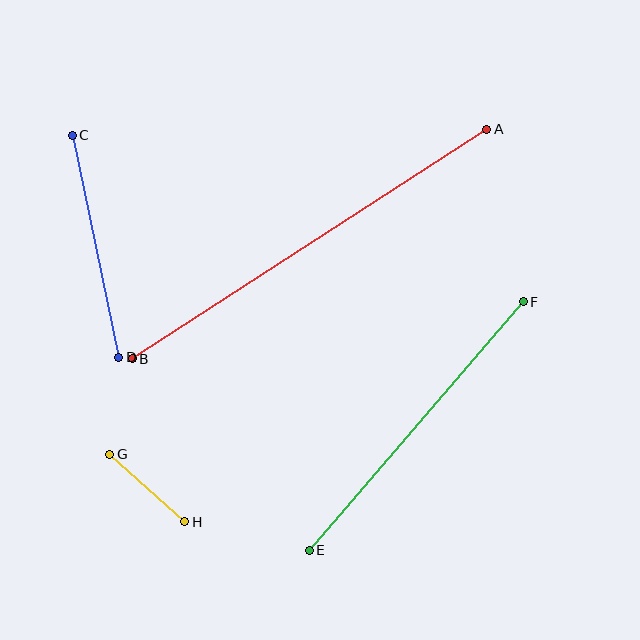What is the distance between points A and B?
The distance is approximately 423 pixels.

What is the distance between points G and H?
The distance is approximately 101 pixels.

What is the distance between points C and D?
The distance is approximately 227 pixels.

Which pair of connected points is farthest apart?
Points A and B are farthest apart.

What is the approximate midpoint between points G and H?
The midpoint is at approximately (147, 488) pixels.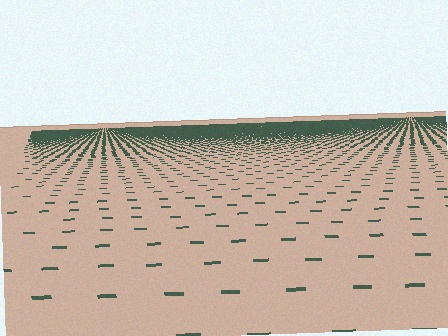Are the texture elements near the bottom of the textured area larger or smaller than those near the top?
Larger. Near the bottom, elements are closer to the viewer and appear at a bigger on-screen size.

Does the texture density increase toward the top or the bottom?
Density increases toward the top.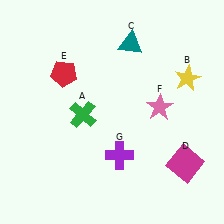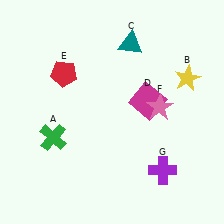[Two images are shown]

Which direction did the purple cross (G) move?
The purple cross (G) moved right.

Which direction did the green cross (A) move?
The green cross (A) moved left.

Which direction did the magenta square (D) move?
The magenta square (D) moved up.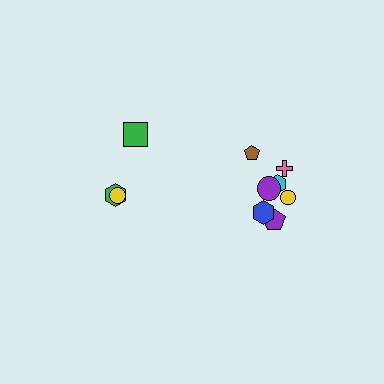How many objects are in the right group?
There are 8 objects.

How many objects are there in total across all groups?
There are 11 objects.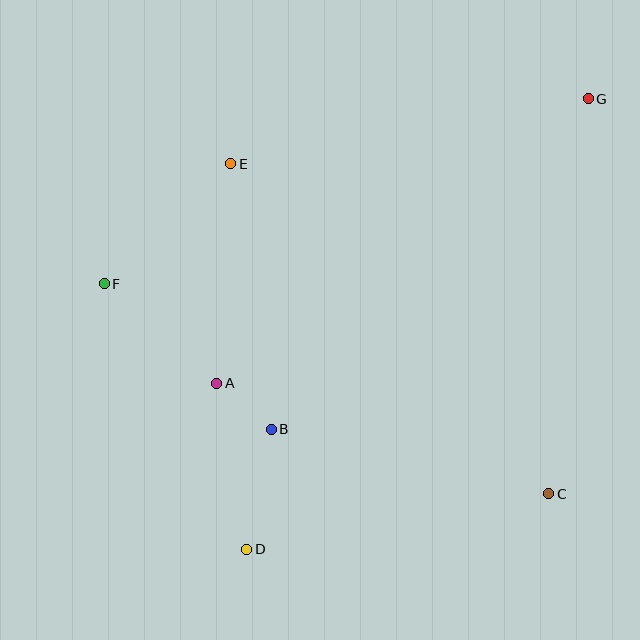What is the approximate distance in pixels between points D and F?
The distance between D and F is approximately 301 pixels.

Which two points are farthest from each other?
Points D and G are farthest from each other.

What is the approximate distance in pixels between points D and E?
The distance between D and E is approximately 386 pixels.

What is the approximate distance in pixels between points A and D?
The distance between A and D is approximately 169 pixels.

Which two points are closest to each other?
Points A and B are closest to each other.